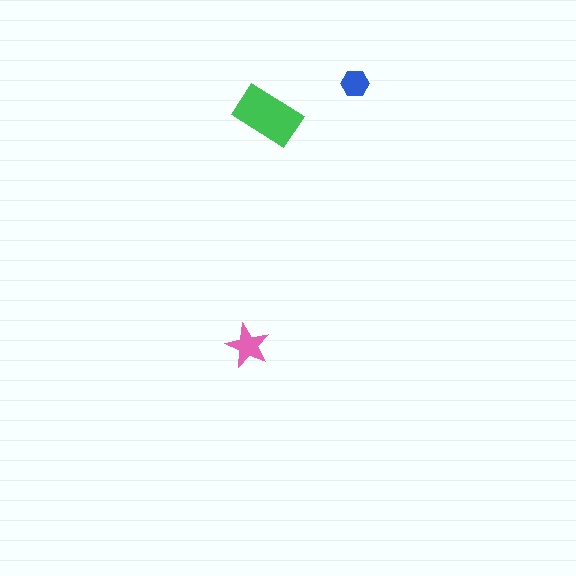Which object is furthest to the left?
The pink star is leftmost.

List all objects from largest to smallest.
The green rectangle, the pink star, the blue hexagon.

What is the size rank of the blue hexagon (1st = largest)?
3rd.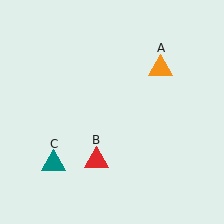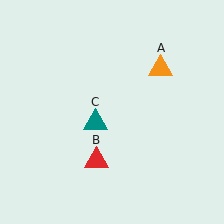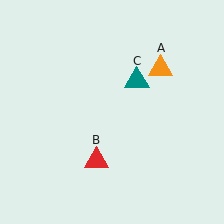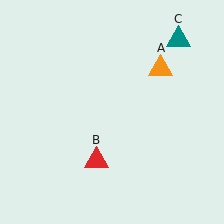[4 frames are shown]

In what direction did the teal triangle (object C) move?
The teal triangle (object C) moved up and to the right.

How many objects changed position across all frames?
1 object changed position: teal triangle (object C).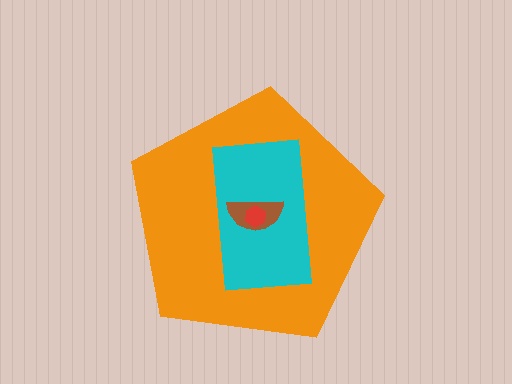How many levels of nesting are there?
4.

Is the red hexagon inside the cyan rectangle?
Yes.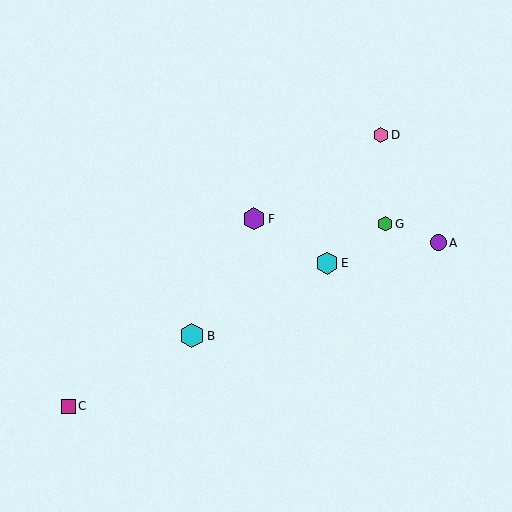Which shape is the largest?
The cyan hexagon (labeled B) is the largest.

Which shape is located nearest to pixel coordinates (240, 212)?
The purple hexagon (labeled F) at (254, 219) is nearest to that location.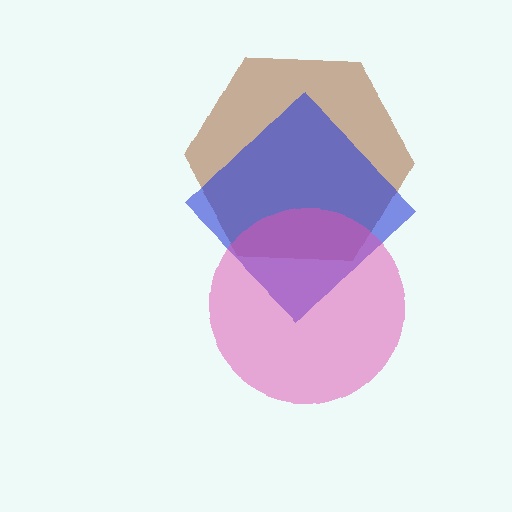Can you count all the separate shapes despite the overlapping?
Yes, there are 3 separate shapes.